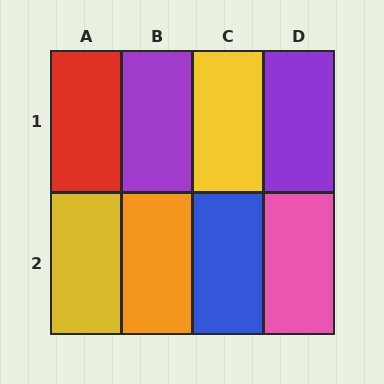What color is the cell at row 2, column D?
Pink.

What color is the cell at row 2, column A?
Yellow.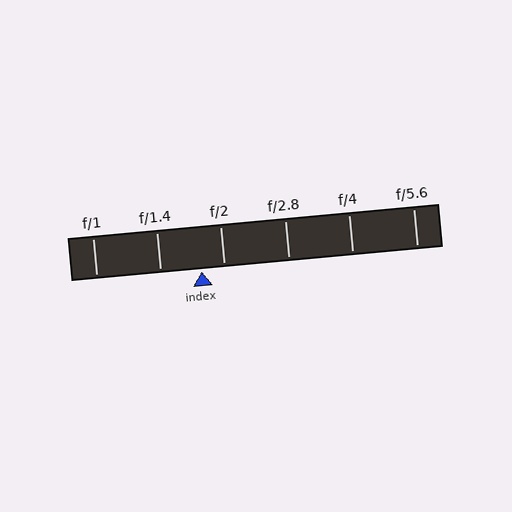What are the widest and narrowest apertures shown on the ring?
The widest aperture shown is f/1 and the narrowest is f/5.6.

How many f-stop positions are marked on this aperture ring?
There are 6 f-stop positions marked.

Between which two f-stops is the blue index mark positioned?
The index mark is between f/1.4 and f/2.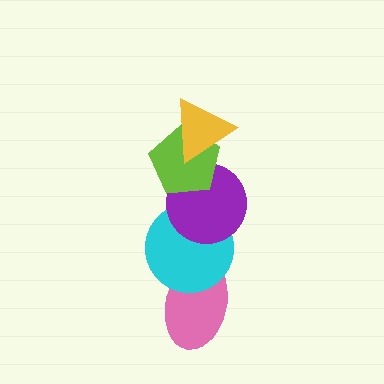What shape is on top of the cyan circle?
The purple circle is on top of the cyan circle.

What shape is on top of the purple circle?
The lime pentagon is on top of the purple circle.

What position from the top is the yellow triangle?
The yellow triangle is 1st from the top.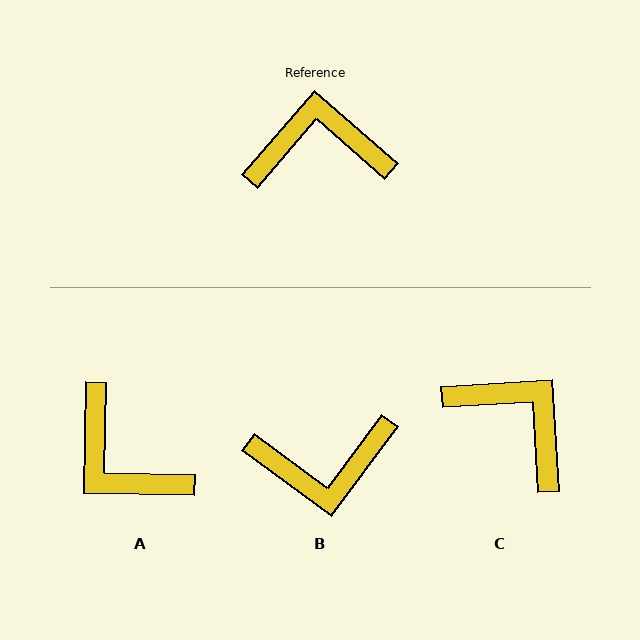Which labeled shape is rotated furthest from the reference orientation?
B, about 175 degrees away.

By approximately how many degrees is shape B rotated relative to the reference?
Approximately 175 degrees clockwise.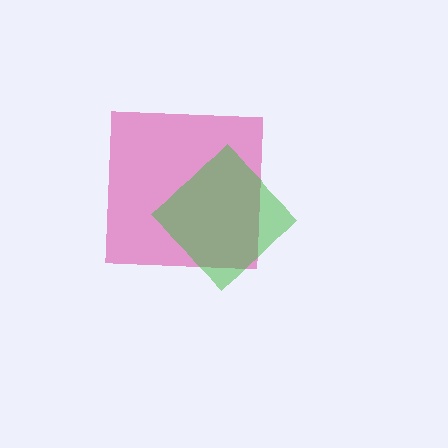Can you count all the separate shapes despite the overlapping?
Yes, there are 2 separate shapes.